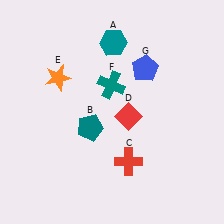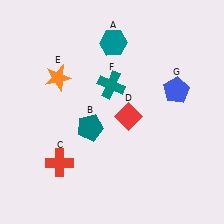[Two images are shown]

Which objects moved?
The objects that moved are: the red cross (C), the blue pentagon (G).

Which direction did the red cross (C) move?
The red cross (C) moved left.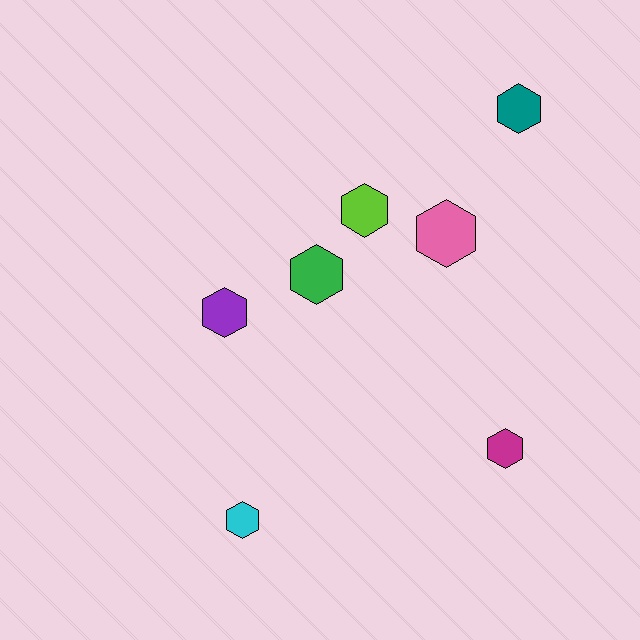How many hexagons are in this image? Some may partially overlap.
There are 7 hexagons.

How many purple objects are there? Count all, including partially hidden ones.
There is 1 purple object.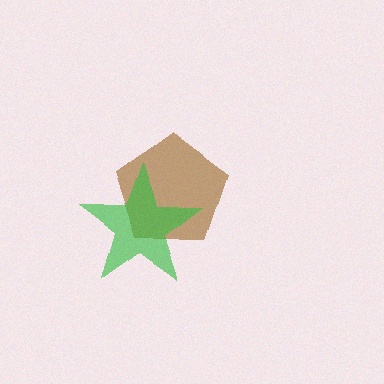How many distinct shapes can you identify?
There are 2 distinct shapes: a brown pentagon, a green star.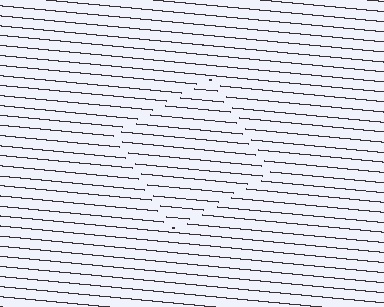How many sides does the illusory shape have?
4 sides — the line-ends trace a square.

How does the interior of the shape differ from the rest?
The interior of the shape contains the same grating, shifted by half a period — the contour is defined by the phase discontinuity where line-ends from the inner and outer gratings abut.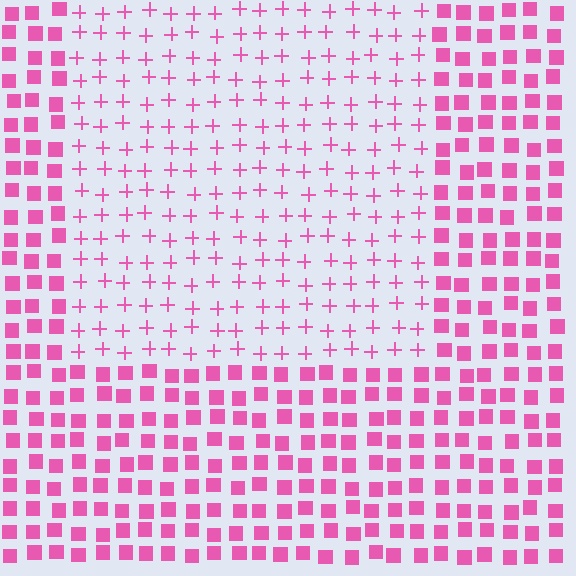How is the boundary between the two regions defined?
The boundary is defined by a change in element shape: plus signs inside vs. squares outside. All elements share the same color and spacing.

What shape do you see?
I see a rectangle.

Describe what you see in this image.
The image is filled with small pink elements arranged in a uniform grid. A rectangle-shaped region contains plus signs, while the surrounding area contains squares. The boundary is defined purely by the change in element shape.